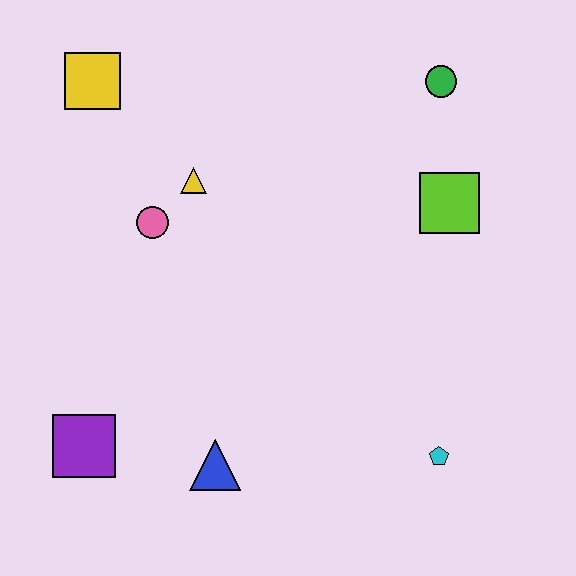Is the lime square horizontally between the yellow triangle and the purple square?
No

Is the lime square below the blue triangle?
No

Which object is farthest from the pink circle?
The cyan pentagon is farthest from the pink circle.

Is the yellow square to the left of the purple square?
No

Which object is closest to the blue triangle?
The purple square is closest to the blue triangle.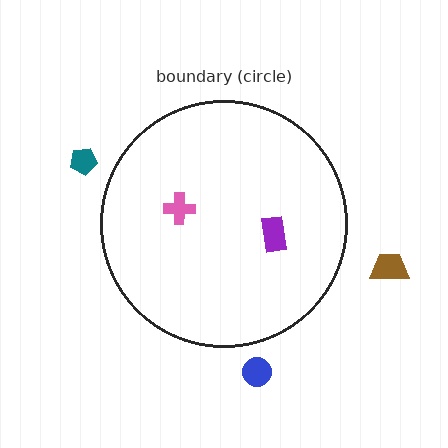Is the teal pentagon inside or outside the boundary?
Outside.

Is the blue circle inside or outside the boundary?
Outside.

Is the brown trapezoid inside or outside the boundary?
Outside.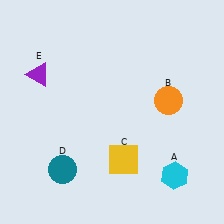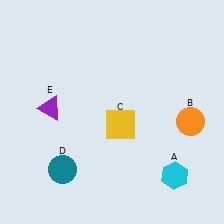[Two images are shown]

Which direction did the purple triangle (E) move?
The purple triangle (E) moved down.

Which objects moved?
The objects that moved are: the orange circle (B), the yellow square (C), the purple triangle (E).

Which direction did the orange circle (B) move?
The orange circle (B) moved right.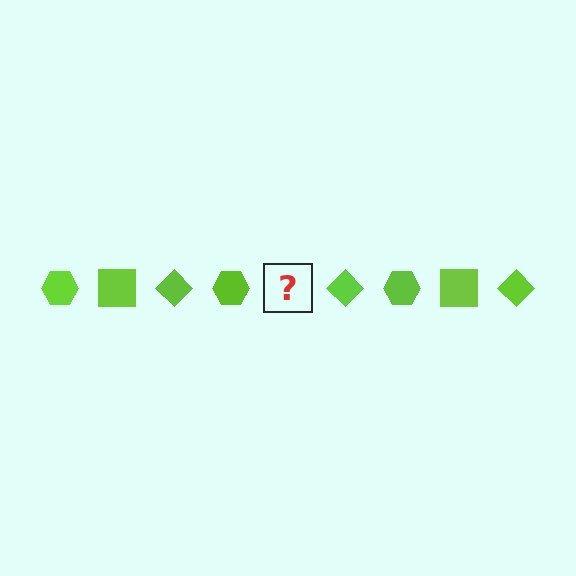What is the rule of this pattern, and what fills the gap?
The rule is that the pattern cycles through hexagon, square, diamond shapes in lime. The gap should be filled with a lime square.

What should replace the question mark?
The question mark should be replaced with a lime square.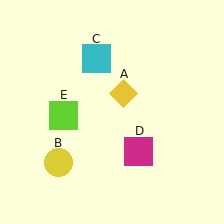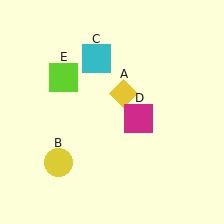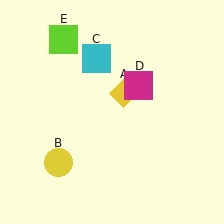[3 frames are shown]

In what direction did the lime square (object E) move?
The lime square (object E) moved up.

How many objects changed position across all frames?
2 objects changed position: magenta square (object D), lime square (object E).